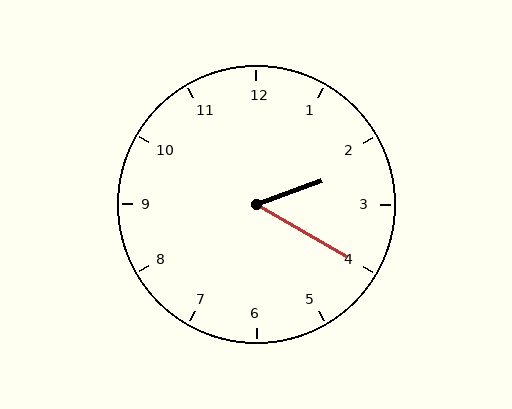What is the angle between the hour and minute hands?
Approximately 50 degrees.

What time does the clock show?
2:20.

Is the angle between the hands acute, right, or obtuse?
It is acute.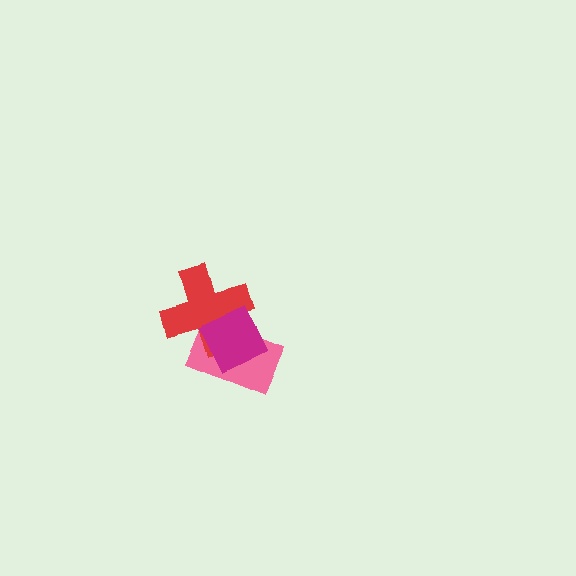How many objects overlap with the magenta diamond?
2 objects overlap with the magenta diamond.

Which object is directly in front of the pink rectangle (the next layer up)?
The red cross is directly in front of the pink rectangle.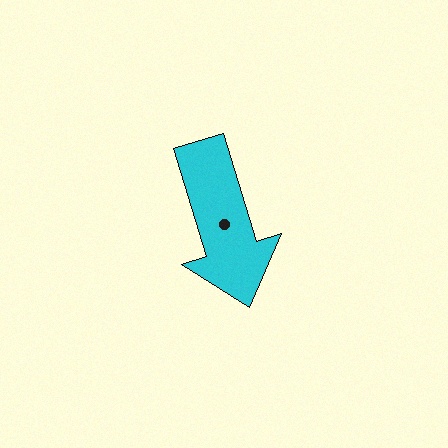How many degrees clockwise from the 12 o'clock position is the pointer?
Approximately 163 degrees.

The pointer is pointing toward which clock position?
Roughly 5 o'clock.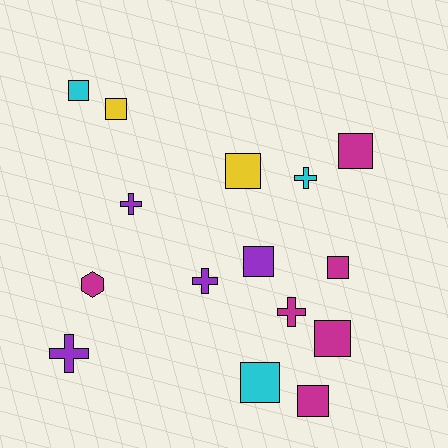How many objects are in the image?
There are 15 objects.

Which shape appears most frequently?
Square, with 9 objects.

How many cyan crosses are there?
There is 1 cyan cross.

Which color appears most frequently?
Magenta, with 6 objects.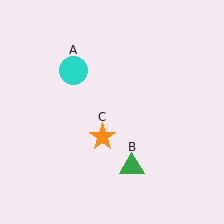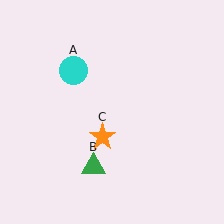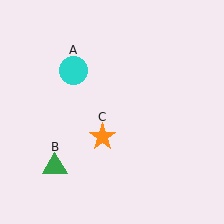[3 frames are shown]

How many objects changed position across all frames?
1 object changed position: green triangle (object B).